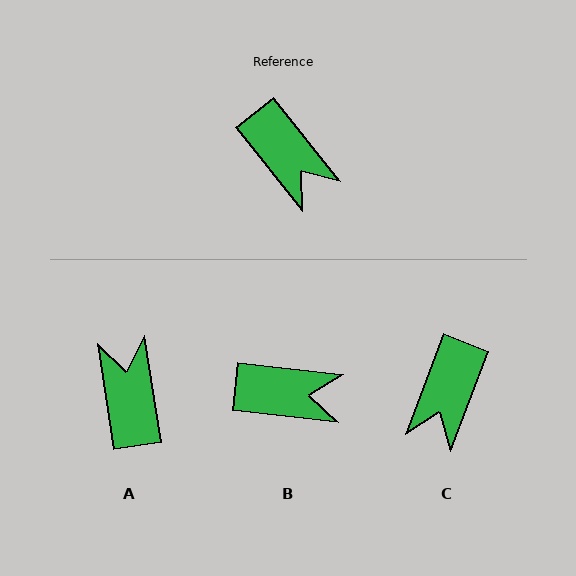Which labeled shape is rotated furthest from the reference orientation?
A, about 150 degrees away.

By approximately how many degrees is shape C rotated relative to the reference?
Approximately 59 degrees clockwise.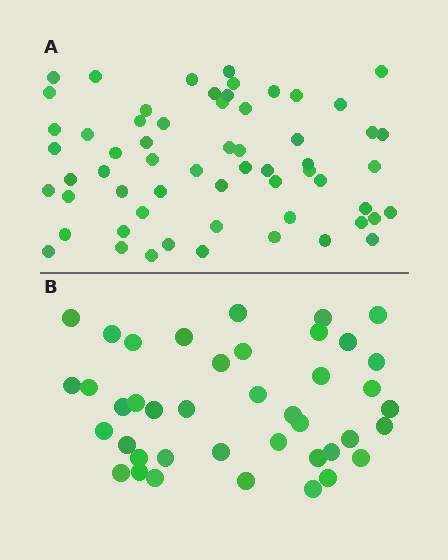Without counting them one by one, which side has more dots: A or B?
Region A (the top region) has more dots.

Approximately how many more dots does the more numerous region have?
Region A has approximately 20 more dots than region B.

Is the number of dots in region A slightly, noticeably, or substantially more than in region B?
Region A has substantially more. The ratio is roughly 1.5 to 1.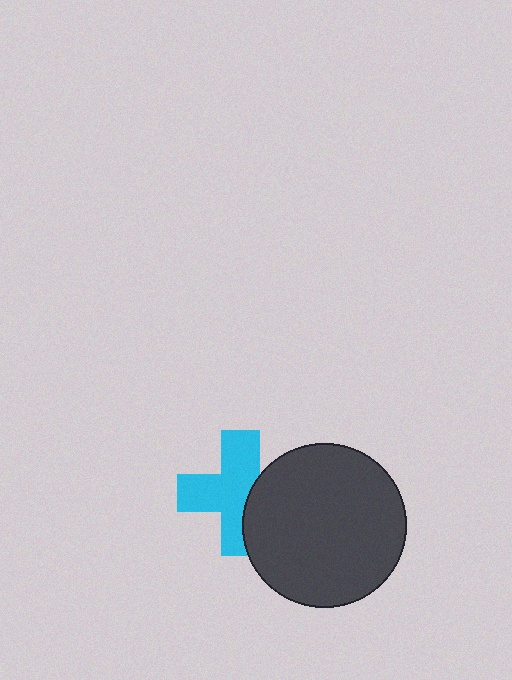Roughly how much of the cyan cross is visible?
Most of it is visible (roughly 66%).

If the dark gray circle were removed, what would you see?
You would see the complete cyan cross.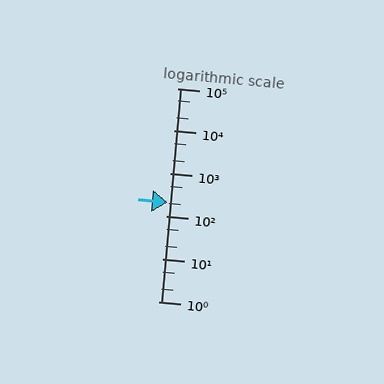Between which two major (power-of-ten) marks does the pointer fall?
The pointer is between 100 and 1000.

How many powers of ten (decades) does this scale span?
The scale spans 5 decades, from 1 to 100000.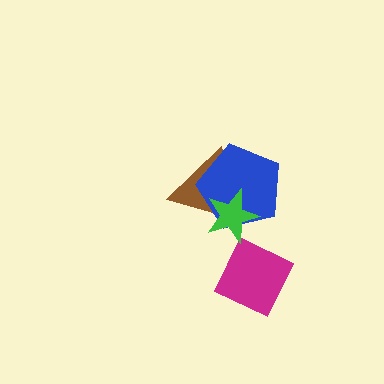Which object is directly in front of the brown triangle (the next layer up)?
The blue pentagon is directly in front of the brown triangle.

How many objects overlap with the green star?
2 objects overlap with the green star.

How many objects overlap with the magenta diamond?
0 objects overlap with the magenta diamond.